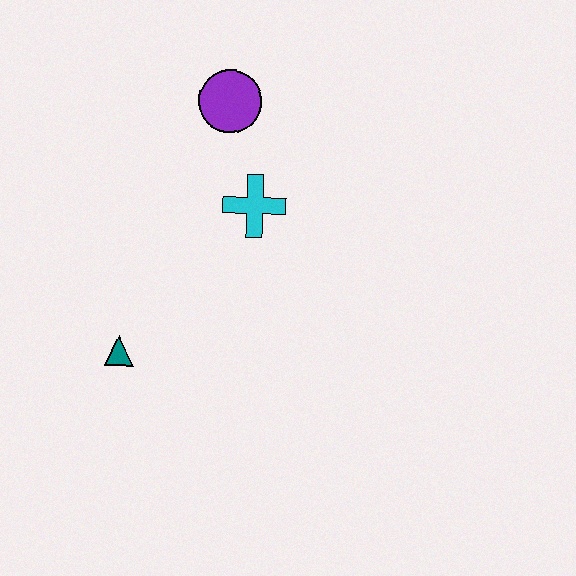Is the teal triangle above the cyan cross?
No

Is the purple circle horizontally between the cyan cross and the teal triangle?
Yes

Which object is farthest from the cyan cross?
The teal triangle is farthest from the cyan cross.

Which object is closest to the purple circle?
The cyan cross is closest to the purple circle.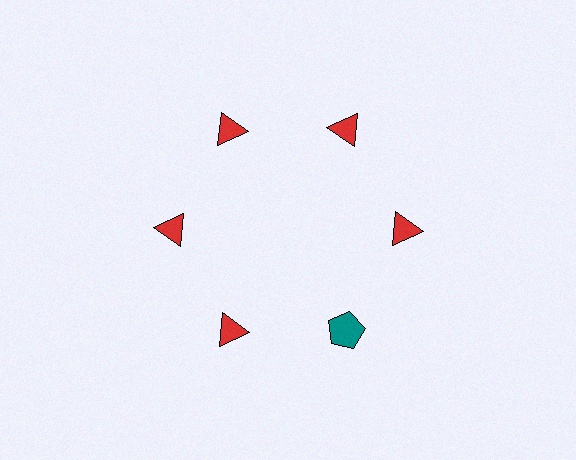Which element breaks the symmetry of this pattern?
The teal pentagon at roughly the 5 o'clock position breaks the symmetry. All other shapes are red triangles.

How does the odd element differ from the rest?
It differs in both color (teal instead of red) and shape (pentagon instead of triangle).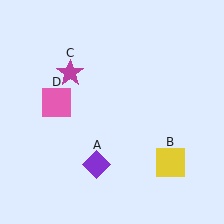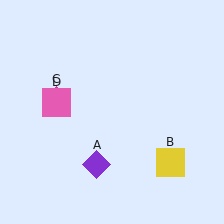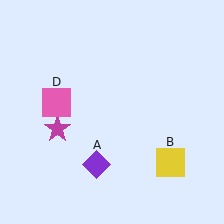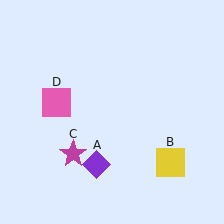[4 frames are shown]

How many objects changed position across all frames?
1 object changed position: magenta star (object C).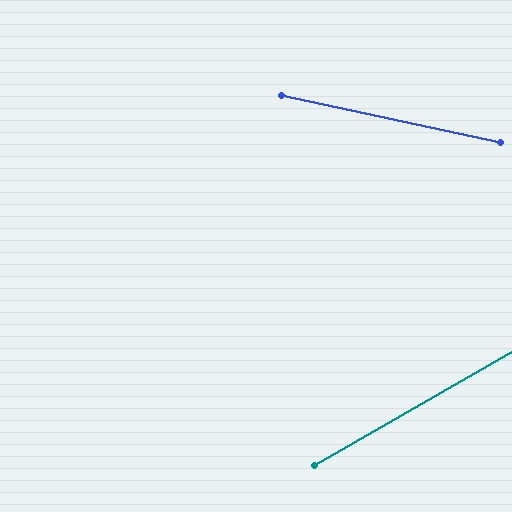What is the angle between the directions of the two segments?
Approximately 42 degrees.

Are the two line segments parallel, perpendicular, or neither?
Neither parallel nor perpendicular — they differ by about 42°.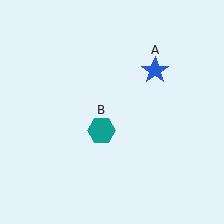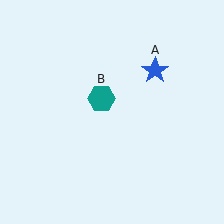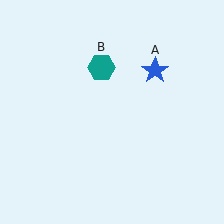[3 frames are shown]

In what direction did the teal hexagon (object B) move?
The teal hexagon (object B) moved up.